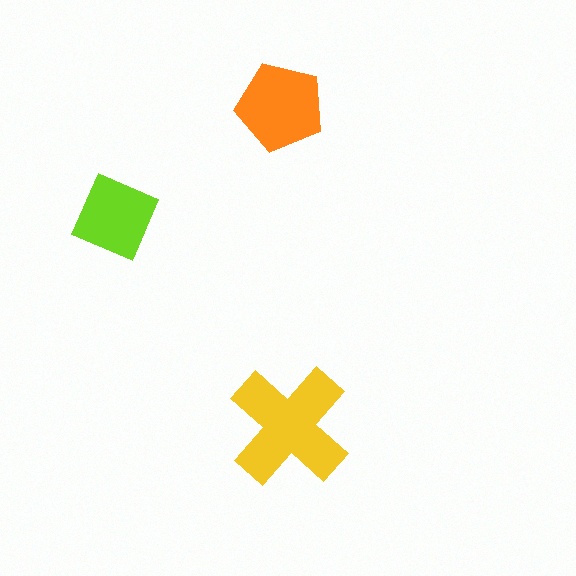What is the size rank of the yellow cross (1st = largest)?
1st.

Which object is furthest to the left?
The lime square is leftmost.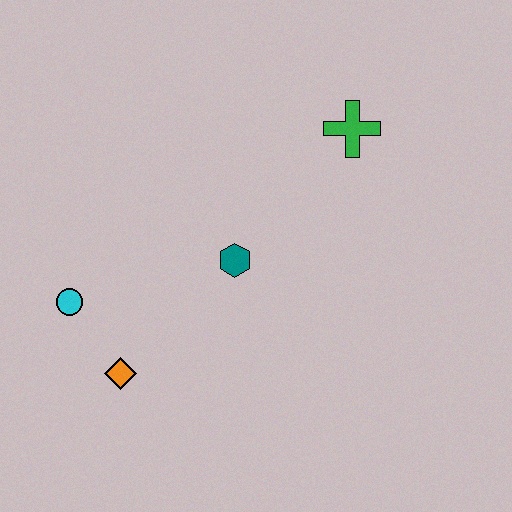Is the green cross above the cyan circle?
Yes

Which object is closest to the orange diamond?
The cyan circle is closest to the orange diamond.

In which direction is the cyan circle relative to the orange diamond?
The cyan circle is above the orange diamond.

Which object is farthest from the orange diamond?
The green cross is farthest from the orange diamond.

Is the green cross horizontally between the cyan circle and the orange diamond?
No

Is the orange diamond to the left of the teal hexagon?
Yes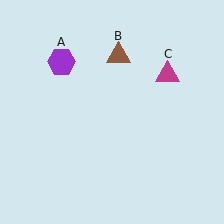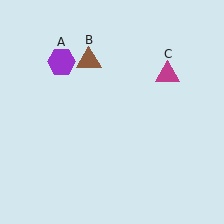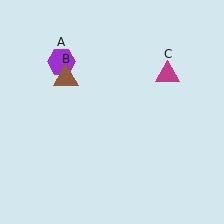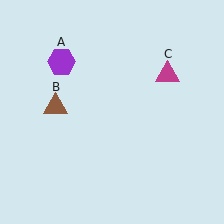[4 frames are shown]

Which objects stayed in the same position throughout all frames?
Purple hexagon (object A) and magenta triangle (object C) remained stationary.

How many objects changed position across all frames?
1 object changed position: brown triangle (object B).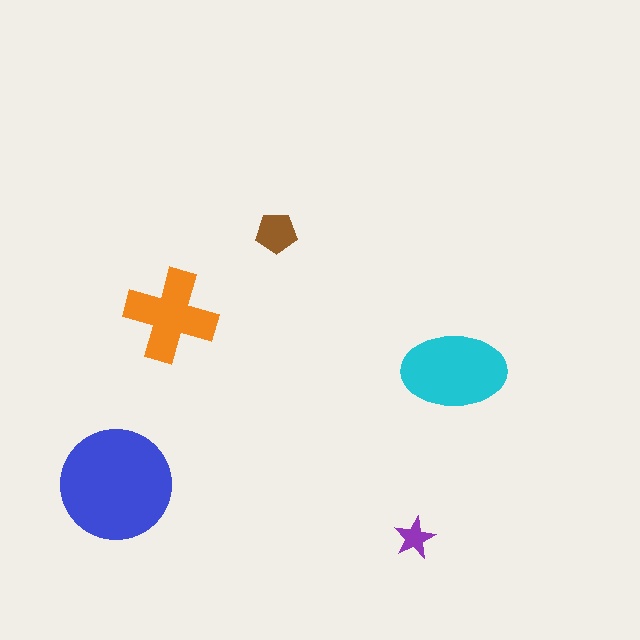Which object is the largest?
The blue circle.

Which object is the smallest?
The purple star.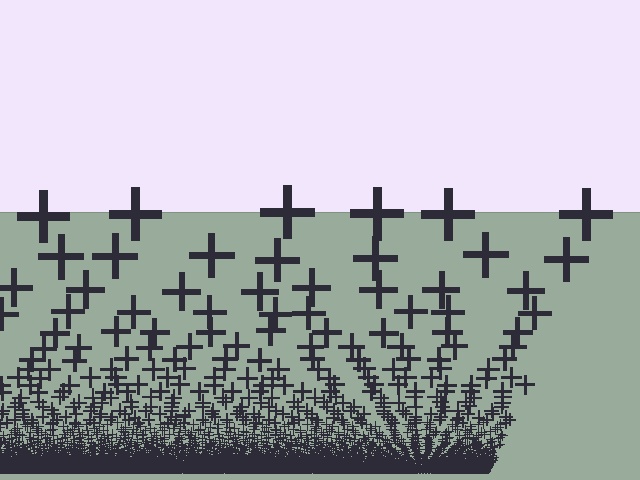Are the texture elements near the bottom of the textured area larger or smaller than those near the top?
Smaller. The gradient is inverted — elements near the bottom are smaller and denser.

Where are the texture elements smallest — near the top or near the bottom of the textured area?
Near the bottom.